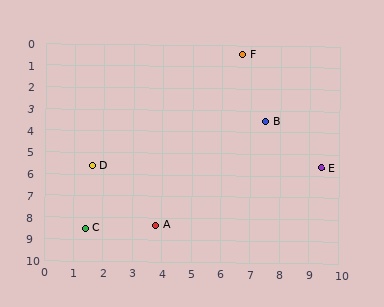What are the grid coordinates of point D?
Point D is at approximately (1.6, 5.6).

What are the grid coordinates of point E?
Point E is at approximately (9.4, 5.6).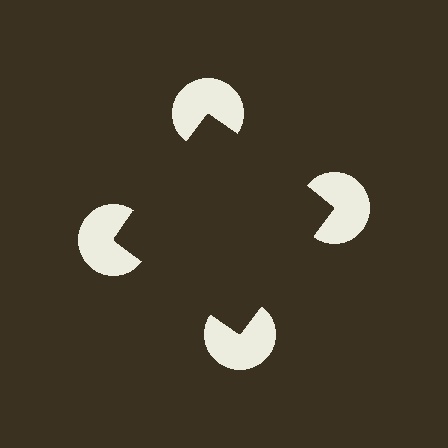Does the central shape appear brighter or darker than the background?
It typically appears slightly darker than the background, even though no actual brightness change is drawn.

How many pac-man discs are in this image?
There are 4 — one at each vertex of the illusory square.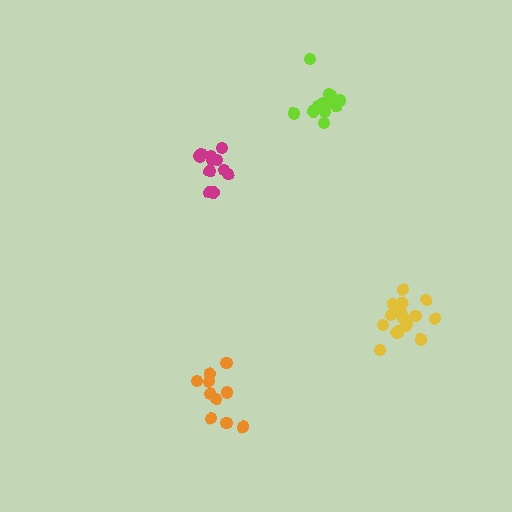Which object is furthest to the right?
The yellow cluster is rightmost.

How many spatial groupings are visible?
There are 4 spatial groupings.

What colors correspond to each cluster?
The clusters are colored: magenta, yellow, orange, lime.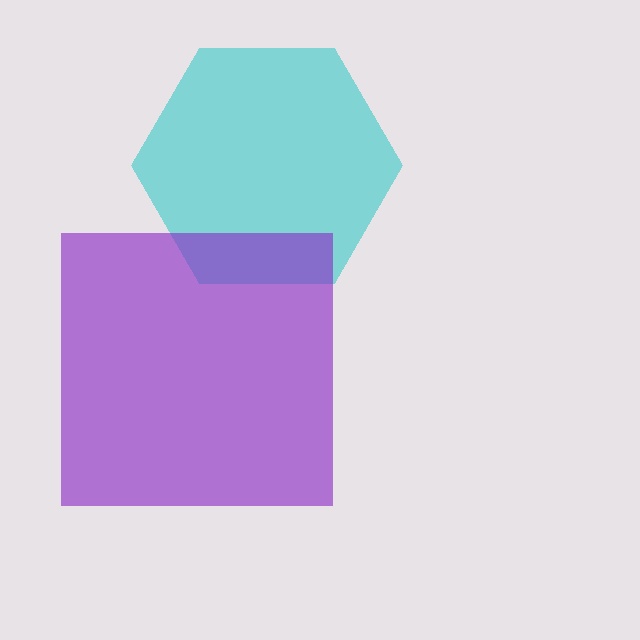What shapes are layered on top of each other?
The layered shapes are: a cyan hexagon, a purple square.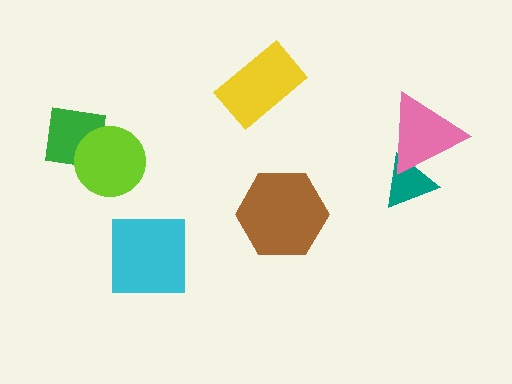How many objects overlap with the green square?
1 object overlaps with the green square.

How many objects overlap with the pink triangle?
1 object overlaps with the pink triangle.